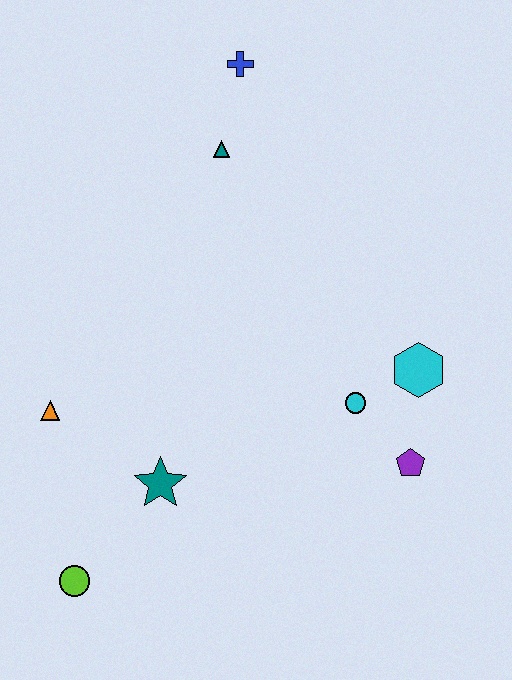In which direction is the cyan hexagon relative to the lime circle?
The cyan hexagon is to the right of the lime circle.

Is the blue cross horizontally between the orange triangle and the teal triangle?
No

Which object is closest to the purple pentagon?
The cyan circle is closest to the purple pentagon.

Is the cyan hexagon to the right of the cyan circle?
Yes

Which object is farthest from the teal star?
The blue cross is farthest from the teal star.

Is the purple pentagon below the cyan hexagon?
Yes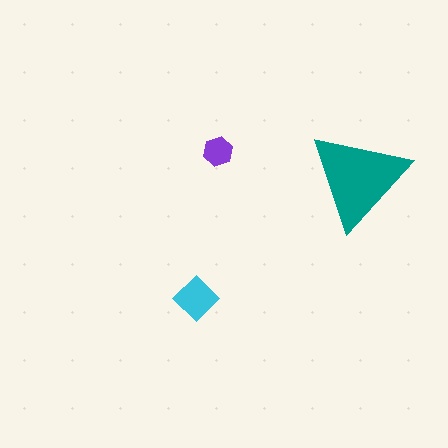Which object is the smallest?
The purple hexagon.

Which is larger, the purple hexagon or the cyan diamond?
The cyan diamond.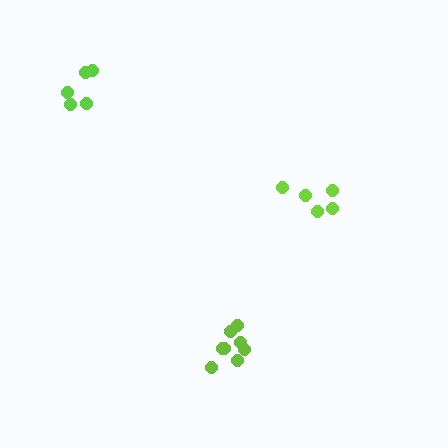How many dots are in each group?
Group 1: 5 dots, Group 2: 8 dots, Group 3: 5 dots (18 total).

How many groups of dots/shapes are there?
There are 3 groups.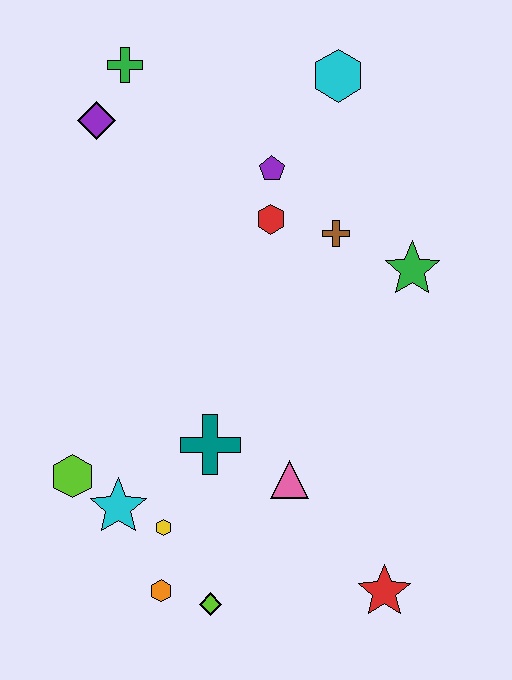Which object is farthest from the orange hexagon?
The cyan hexagon is farthest from the orange hexagon.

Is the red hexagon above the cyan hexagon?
No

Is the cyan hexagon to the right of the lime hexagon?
Yes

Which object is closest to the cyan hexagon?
The purple pentagon is closest to the cyan hexagon.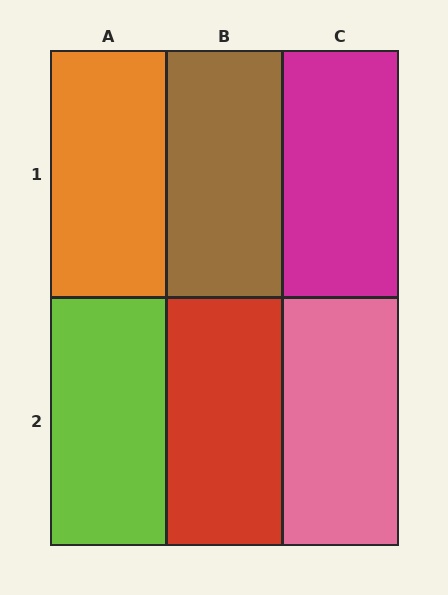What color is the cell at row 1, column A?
Orange.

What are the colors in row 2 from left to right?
Lime, red, pink.